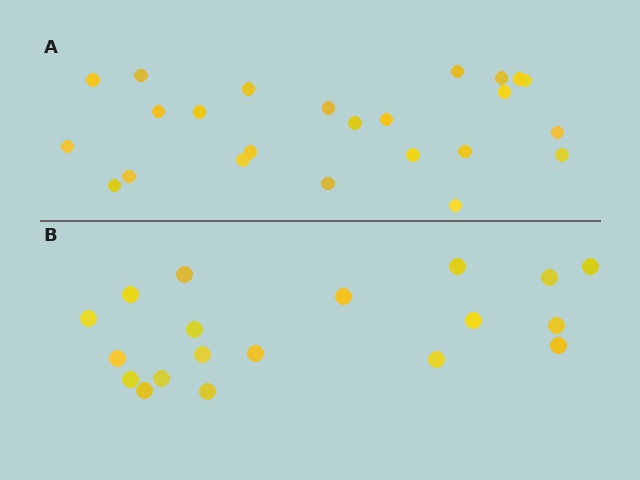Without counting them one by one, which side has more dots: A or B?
Region A (the top region) has more dots.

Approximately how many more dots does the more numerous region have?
Region A has about 5 more dots than region B.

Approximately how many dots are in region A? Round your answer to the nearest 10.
About 20 dots. (The exact count is 24, which rounds to 20.)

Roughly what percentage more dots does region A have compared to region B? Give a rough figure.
About 25% more.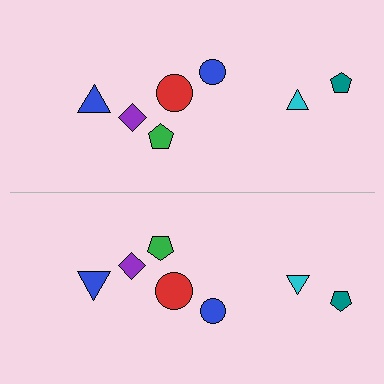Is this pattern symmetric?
Yes, this pattern has bilateral (reflection) symmetry.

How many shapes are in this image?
There are 14 shapes in this image.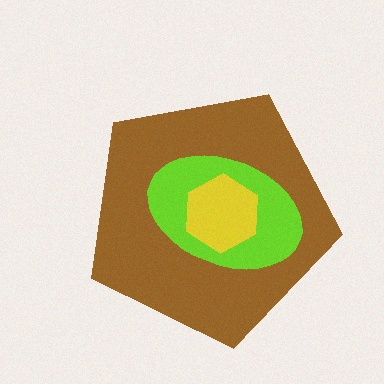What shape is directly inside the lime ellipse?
The yellow hexagon.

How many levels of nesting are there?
3.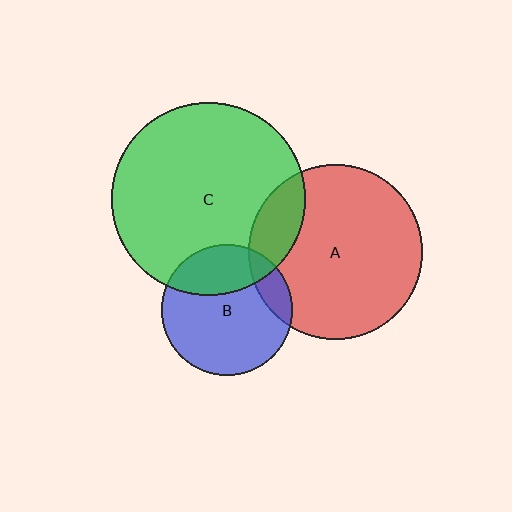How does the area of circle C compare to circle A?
Approximately 1.2 times.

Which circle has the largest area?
Circle C (green).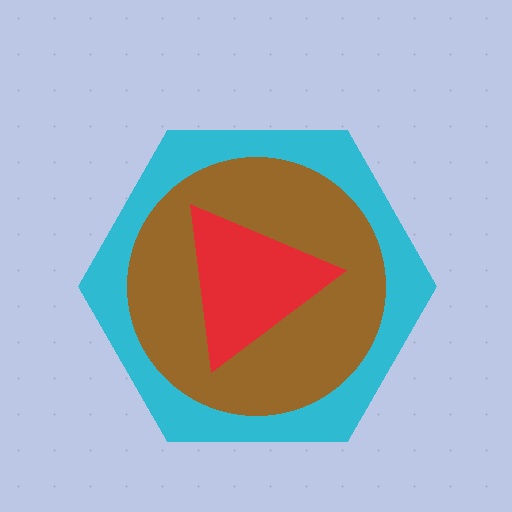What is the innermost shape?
The red triangle.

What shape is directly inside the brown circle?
The red triangle.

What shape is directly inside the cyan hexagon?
The brown circle.